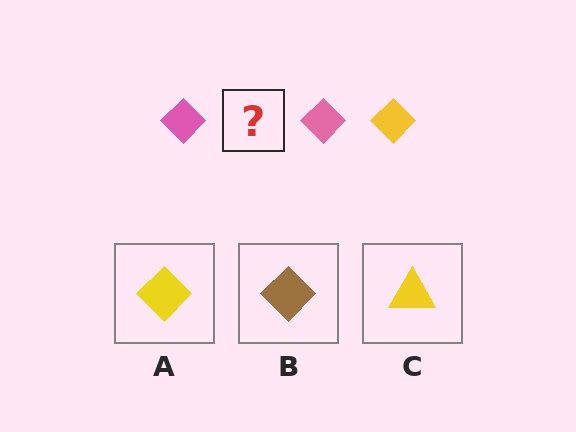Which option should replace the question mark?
Option A.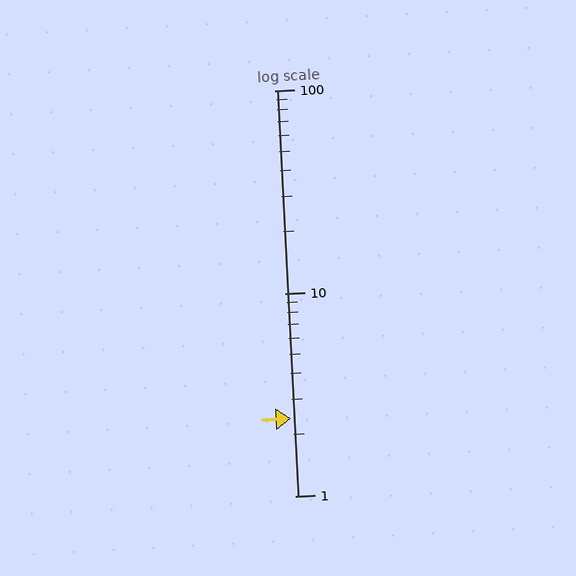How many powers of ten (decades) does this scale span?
The scale spans 2 decades, from 1 to 100.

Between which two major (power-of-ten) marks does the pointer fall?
The pointer is between 1 and 10.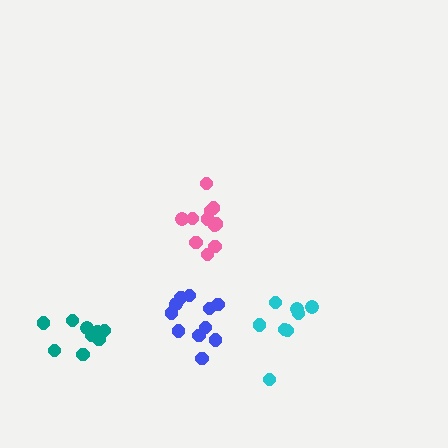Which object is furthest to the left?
The teal cluster is leftmost.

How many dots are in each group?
Group 1: 11 dots, Group 2: 11 dots, Group 3: 9 dots, Group 4: 8 dots (39 total).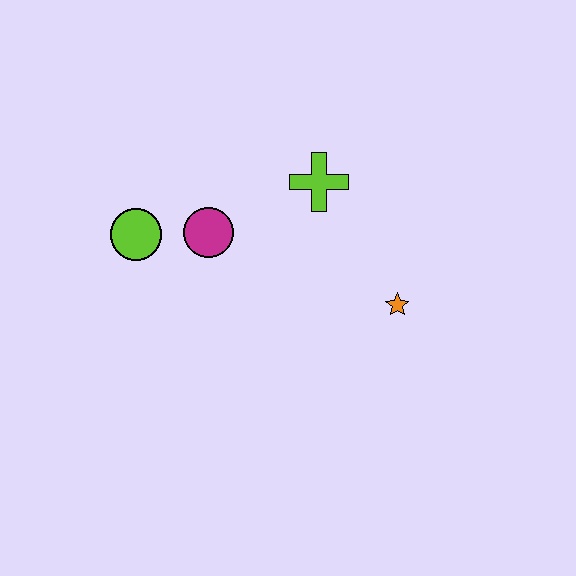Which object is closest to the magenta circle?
The lime circle is closest to the magenta circle.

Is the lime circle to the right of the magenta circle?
No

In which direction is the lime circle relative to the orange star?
The lime circle is to the left of the orange star.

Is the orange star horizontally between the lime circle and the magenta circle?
No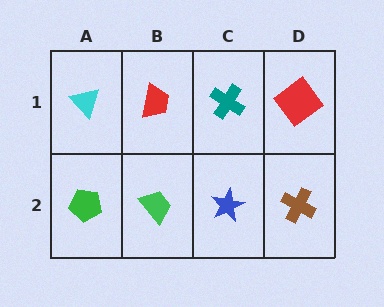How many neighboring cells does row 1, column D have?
2.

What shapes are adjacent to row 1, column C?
A blue star (row 2, column C), a red trapezoid (row 1, column B), a red diamond (row 1, column D).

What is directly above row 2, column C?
A teal cross.